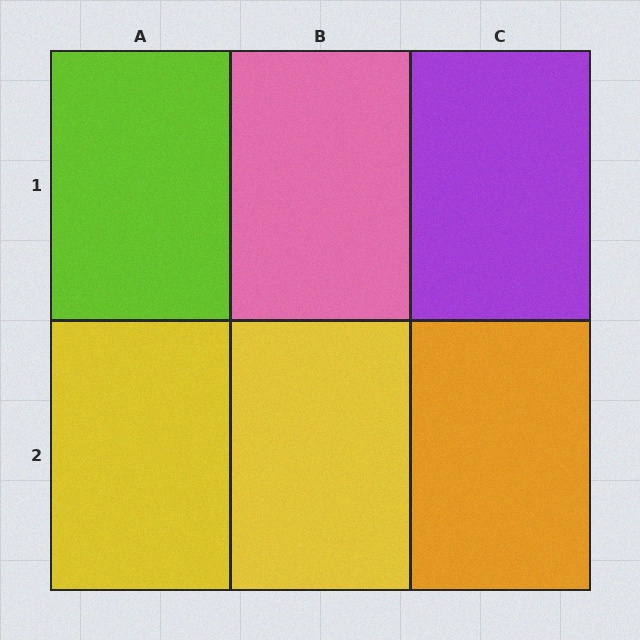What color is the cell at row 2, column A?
Yellow.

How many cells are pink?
1 cell is pink.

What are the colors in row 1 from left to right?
Lime, pink, purple.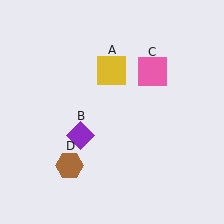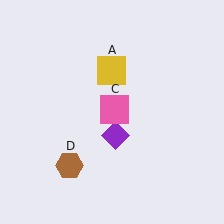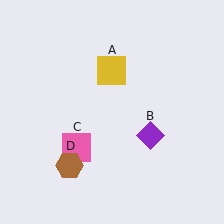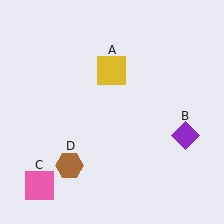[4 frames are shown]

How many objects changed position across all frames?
2 objects changed position: purple diamond (object B), pink square (object C).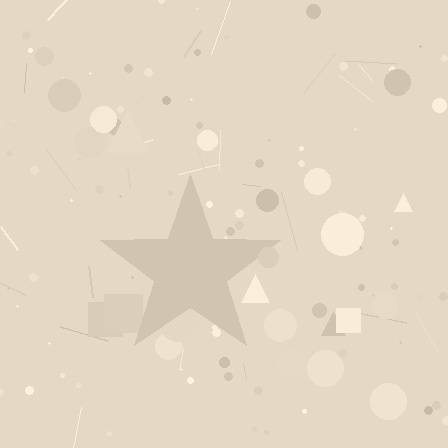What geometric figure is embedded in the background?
A star is embedded in the background.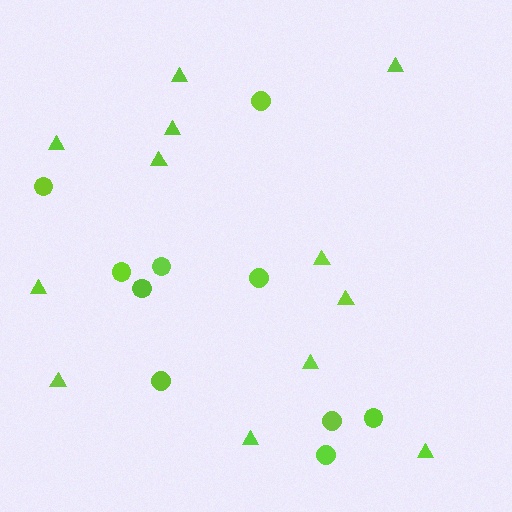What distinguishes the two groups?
There are 2 groups: one group of triangles (12) and one group of circles (10).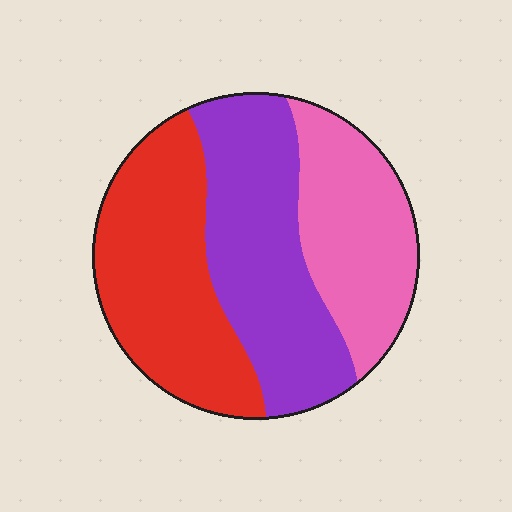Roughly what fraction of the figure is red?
Red takes up about three eighths (3/8) of the figure.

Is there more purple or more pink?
Purple.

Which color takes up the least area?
Pink, at roughly 25%.